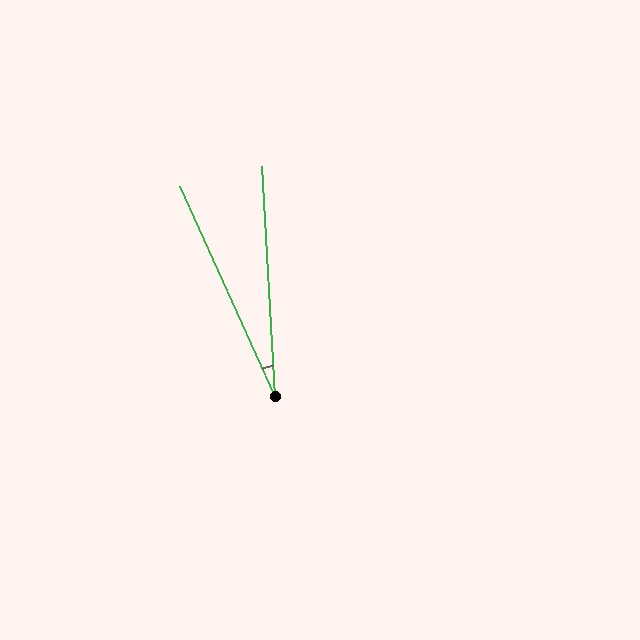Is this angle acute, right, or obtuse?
It is acute.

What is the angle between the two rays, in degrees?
Approximately 21 degrees.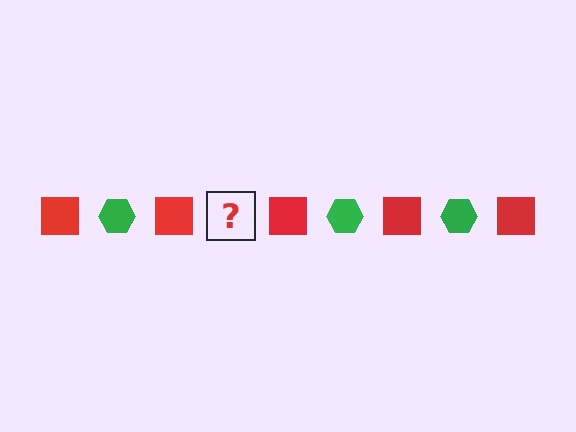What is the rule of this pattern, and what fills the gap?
The rule is that the pattern alternates between red square and green hexagon. The gap should be filled with a green hexagon.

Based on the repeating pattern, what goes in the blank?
The blank should be a green hexagon.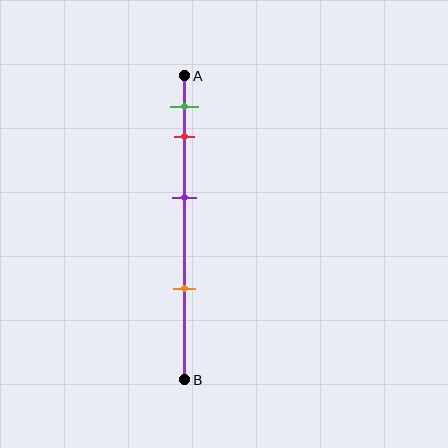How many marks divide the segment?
There are 4 marks dividing the segment.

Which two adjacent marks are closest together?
The green and red marks are the closest adjacent pair.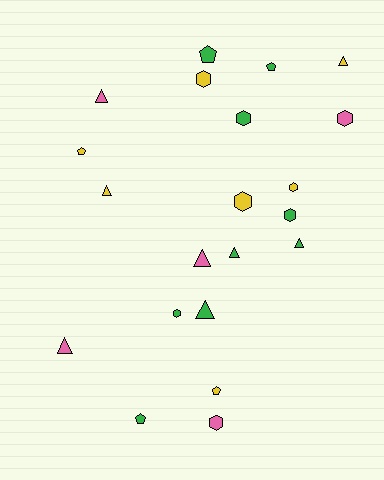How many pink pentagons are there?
There are no pink pentagons.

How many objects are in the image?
There are 21 objects.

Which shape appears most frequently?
Triangle, with 8 objects.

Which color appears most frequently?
Green, with 9 objects.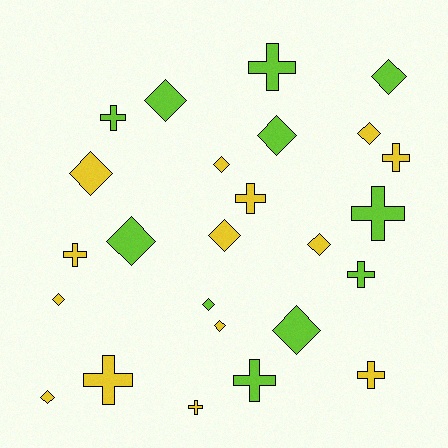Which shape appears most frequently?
Diamond, with 14 objects.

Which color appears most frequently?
Yellow, with 14 objects.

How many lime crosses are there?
There are 5 lime crosses.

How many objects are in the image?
There are 25 objects.